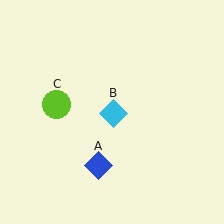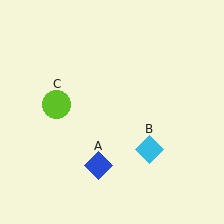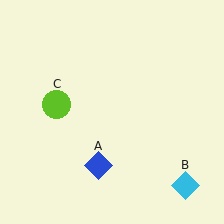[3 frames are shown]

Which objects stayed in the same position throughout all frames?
Blue diamond (object A) and lime circle (object C) remained stationary.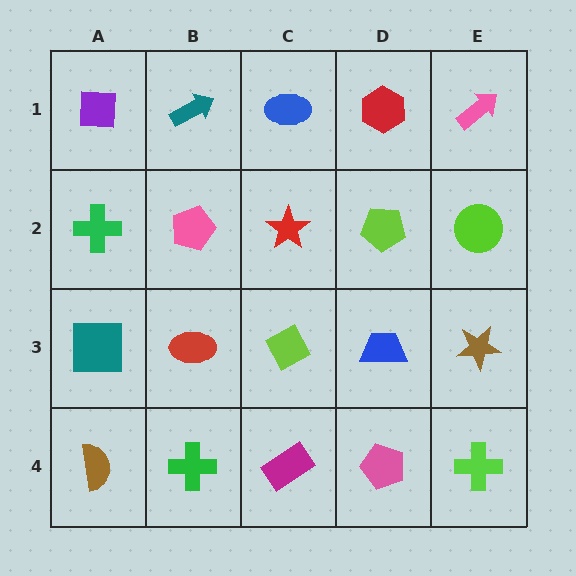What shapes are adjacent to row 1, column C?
A red star (row 2, column C), a teal arrow (row 1, column B), a red hexagon (row 1, column D).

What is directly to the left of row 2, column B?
A green cross.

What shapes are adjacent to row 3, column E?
A lime circle (row 2, column E), a lime cross (row 4, column E), a blue trapezoid (row 3, column D).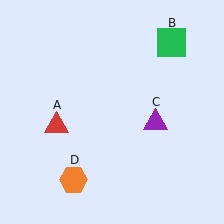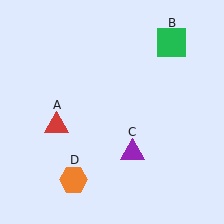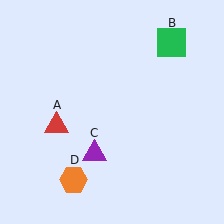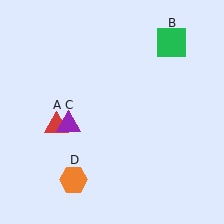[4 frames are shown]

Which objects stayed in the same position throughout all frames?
Red triangle (object A) and green square (object B) and orange hexagon (object D) remained stationary.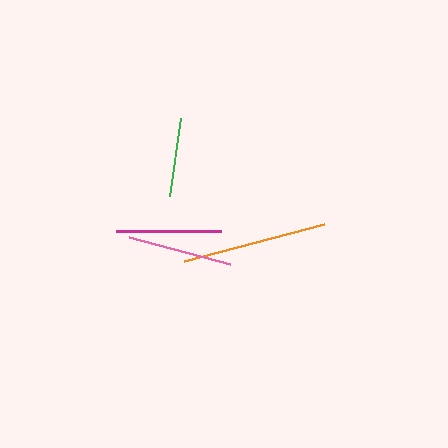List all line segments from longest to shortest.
From longest to shortest: orange, magenta, pink, green.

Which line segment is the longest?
The orange line is the longest at approximately 144 pixels.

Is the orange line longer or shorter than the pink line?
The orange line is longer than the pink line.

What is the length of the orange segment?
The orange segment is approximately 144 pixels long.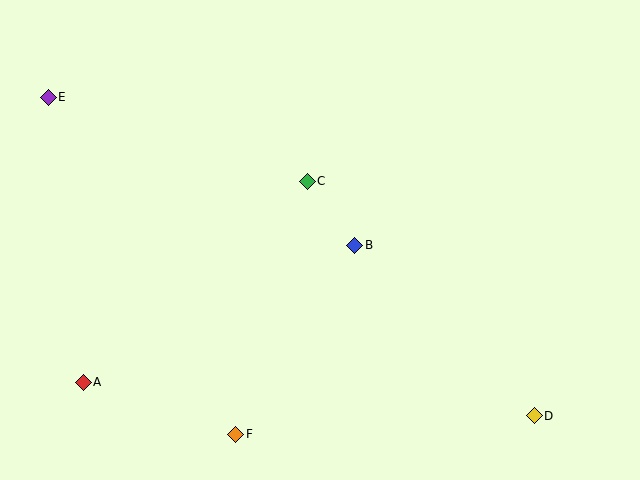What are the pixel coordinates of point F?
Point F is at (235, 435).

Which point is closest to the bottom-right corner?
Point D is closest to the bottom-right corner.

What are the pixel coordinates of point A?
Point A is at (83, 382).